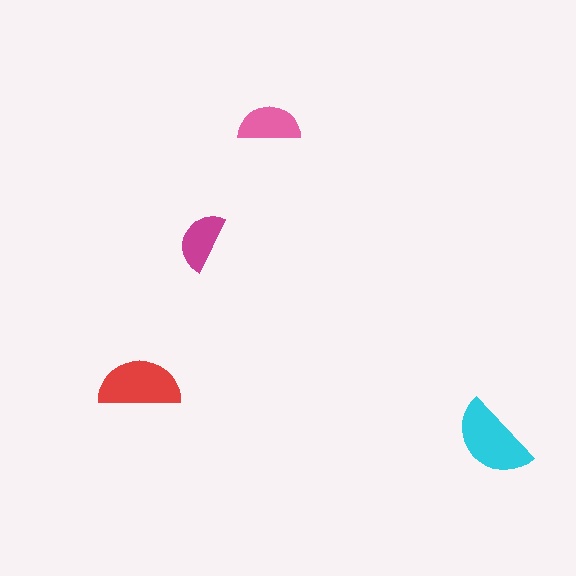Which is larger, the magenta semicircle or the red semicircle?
The red one.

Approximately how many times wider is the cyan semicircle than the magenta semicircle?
About 1.5 times wider.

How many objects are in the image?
There are 4 objects in the image.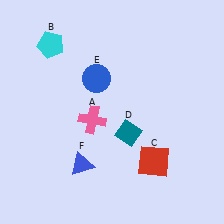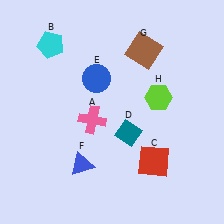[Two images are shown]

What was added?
A brown square (G), a lime hexagon (H) were added in Image 2.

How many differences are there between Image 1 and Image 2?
There are 2 differences between the two images.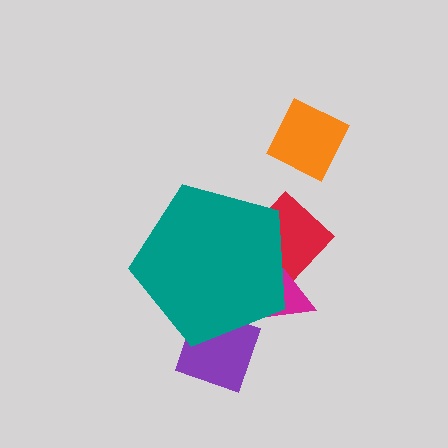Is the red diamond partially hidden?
Yes, the red diamond is partially hidden behind the teal pentagon.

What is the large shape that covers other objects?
A teal pentagon.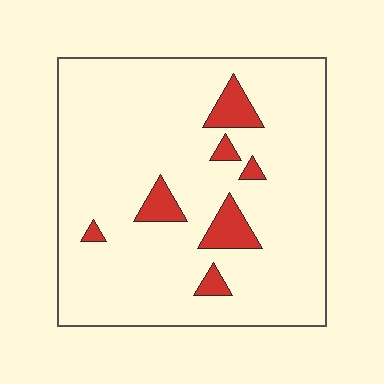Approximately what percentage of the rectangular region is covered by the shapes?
Approximately 10%.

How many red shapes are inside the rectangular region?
7.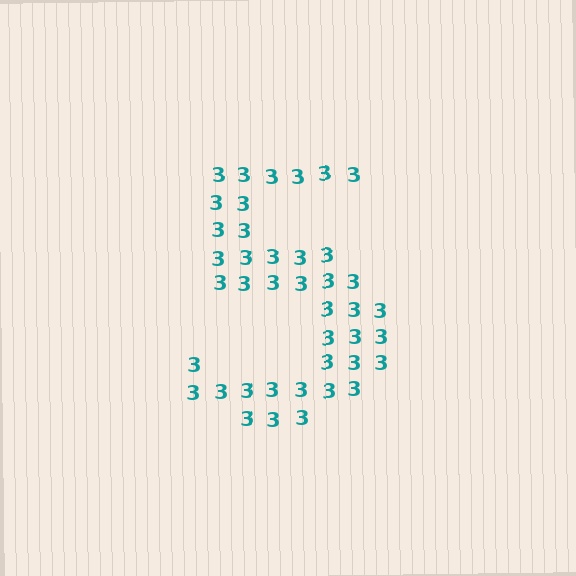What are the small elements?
The small elements are digit 3's.